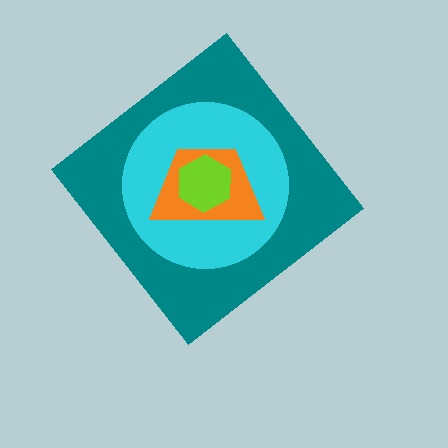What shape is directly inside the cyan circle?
The orange trapezoid.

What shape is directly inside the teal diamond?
The cyan circle.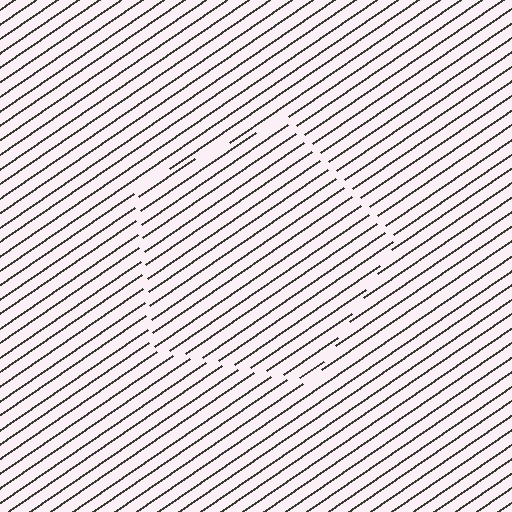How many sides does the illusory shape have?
5 sides — the line-ends trace a pentagon.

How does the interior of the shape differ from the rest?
The interior of the shape contains the same grating, shifted by half a period — the contour is defined by the phase discontinuity where line-ends from the inner and outer gratings abut.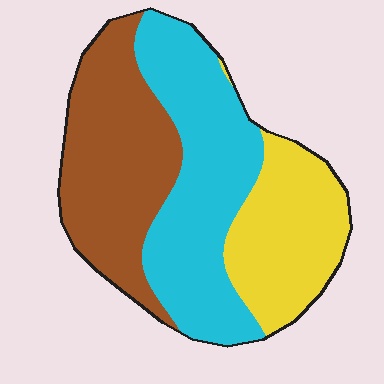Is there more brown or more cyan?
Cyan.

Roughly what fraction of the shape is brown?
Brown takes up about one third (1/3) of the shape.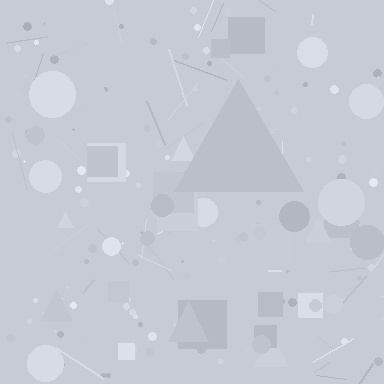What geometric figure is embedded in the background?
A triangle is embedded in the background.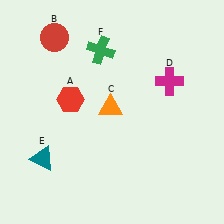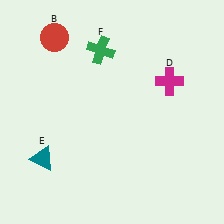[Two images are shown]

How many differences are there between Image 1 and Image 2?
There are 2 differences between the two images.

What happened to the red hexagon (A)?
The red hexagon (A) was removed in Image 2. It was in the top-left area of Image 1.